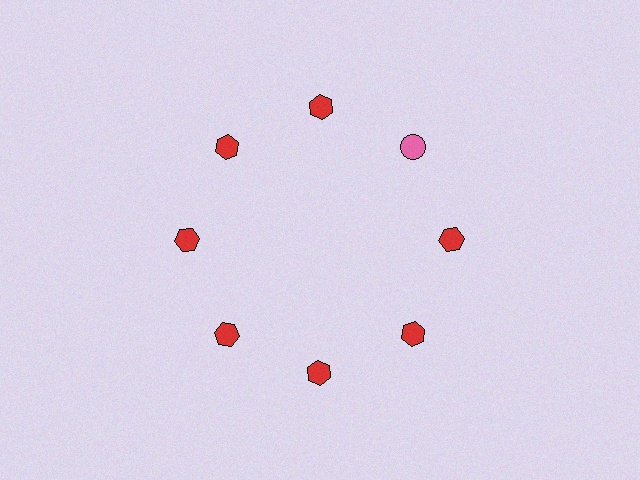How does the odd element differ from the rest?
It differs in both color (pink instead of red) and shape (circle instead of hexagon).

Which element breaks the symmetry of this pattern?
The pink circle at roughly the 2 o'clock position breaks the symmetry. All other shapes are red hexagons.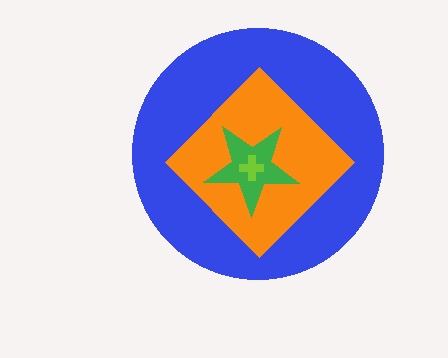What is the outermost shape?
The blue circle.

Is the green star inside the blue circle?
Yes.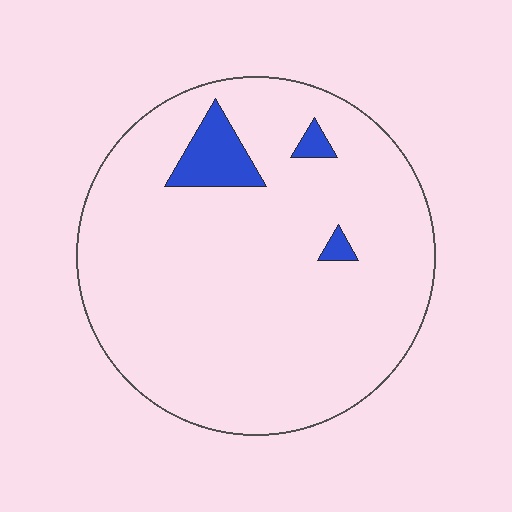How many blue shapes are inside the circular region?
3.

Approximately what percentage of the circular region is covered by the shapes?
Approximately 5%.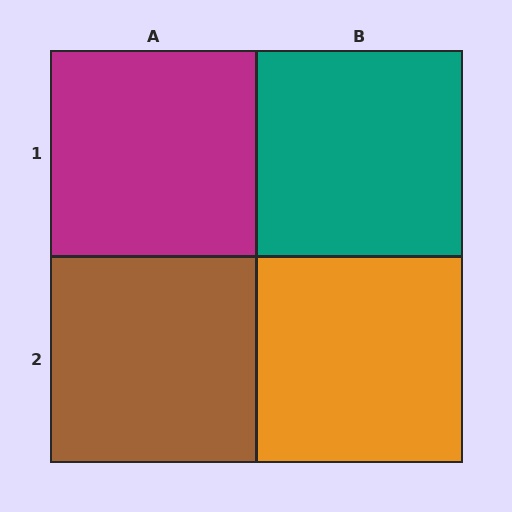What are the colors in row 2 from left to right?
Brown, orange.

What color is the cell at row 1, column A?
Magenta.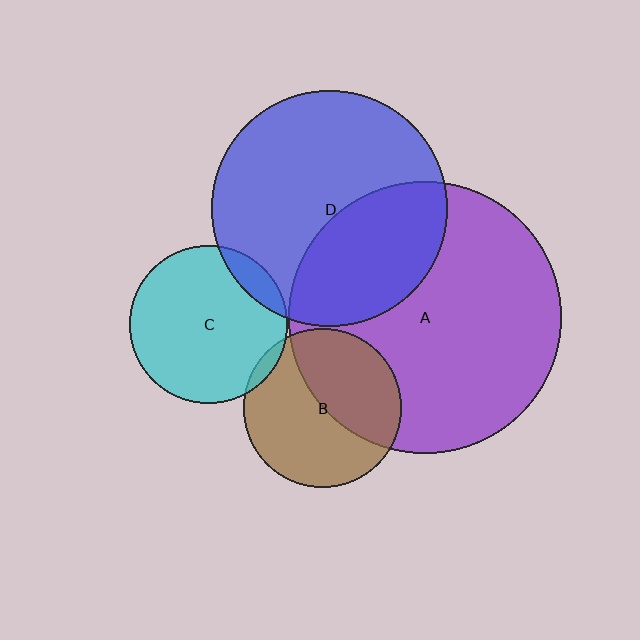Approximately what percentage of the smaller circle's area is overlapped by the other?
Approximately 35%.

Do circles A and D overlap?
Yes.